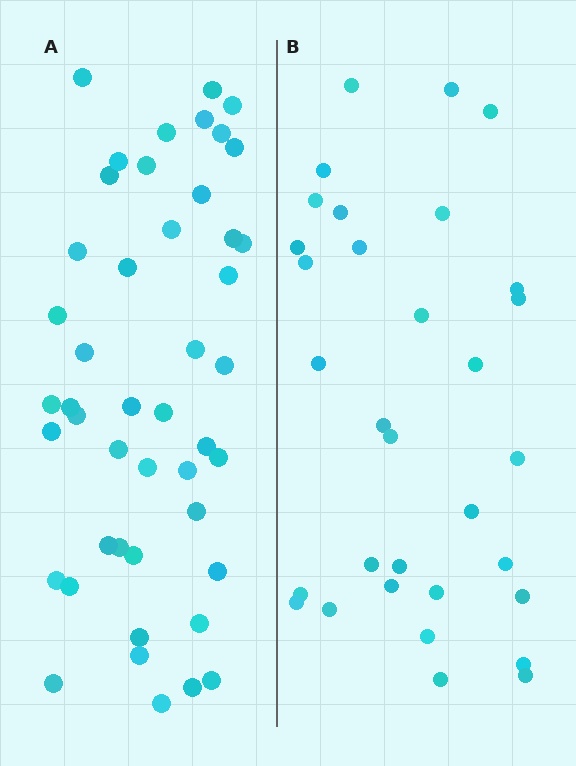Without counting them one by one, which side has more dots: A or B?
Region A (the left region) has more dots.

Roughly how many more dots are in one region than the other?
Region A has approximately 15 more dots than region B.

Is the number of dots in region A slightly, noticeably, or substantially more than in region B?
Region A has noticeably more, but not dramatically so. The ratio is roughly 1.4 to 1.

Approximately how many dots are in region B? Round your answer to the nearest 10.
About 30 dots. (The exact count is 32, which rounds to 30.)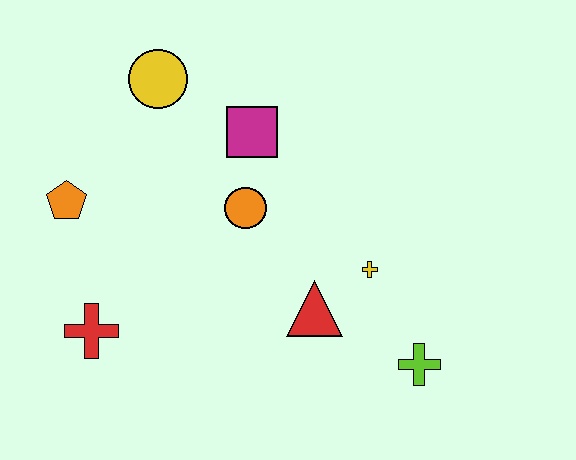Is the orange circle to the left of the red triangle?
Yes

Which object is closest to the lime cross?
The yellow cross is closest to the lime cross.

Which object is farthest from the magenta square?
The lime cross is farthest from the magenta square.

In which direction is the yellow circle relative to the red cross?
The yellow circle is above the red cross.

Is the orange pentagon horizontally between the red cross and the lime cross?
No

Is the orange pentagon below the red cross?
No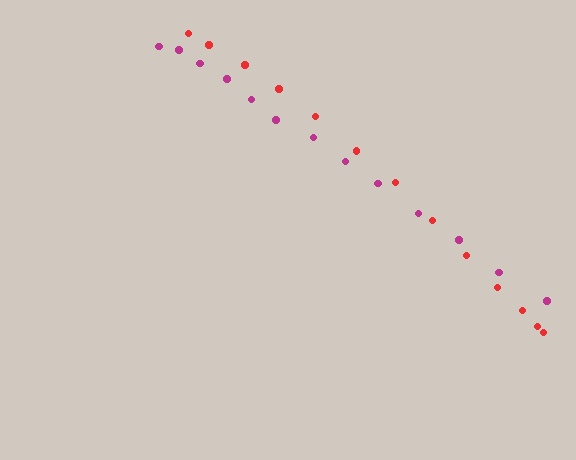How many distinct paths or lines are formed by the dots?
There are 2 distinct paths.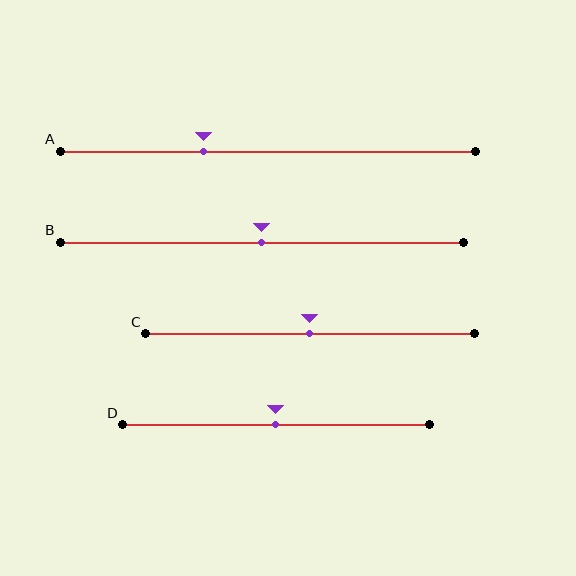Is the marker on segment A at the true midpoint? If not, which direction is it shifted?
No, the marker on segment A is shifted to the left by about 15% of the segment length.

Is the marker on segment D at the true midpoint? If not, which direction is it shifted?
Yes, the marker on segment D is at the true midpoint.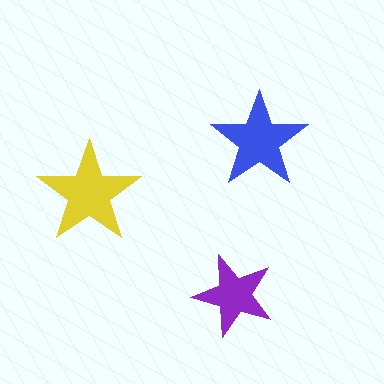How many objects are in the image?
There are 3 objects in the image.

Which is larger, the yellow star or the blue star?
The yellow one.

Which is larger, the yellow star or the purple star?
The yellow one.